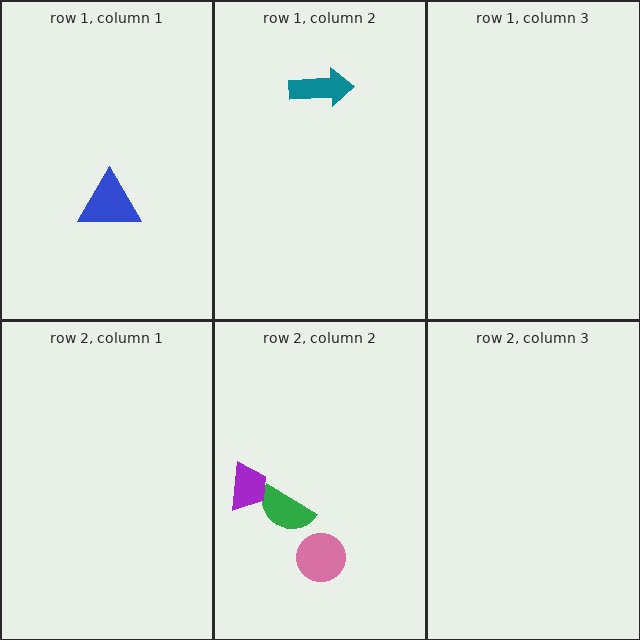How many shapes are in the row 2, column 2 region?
3.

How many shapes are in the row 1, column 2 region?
1.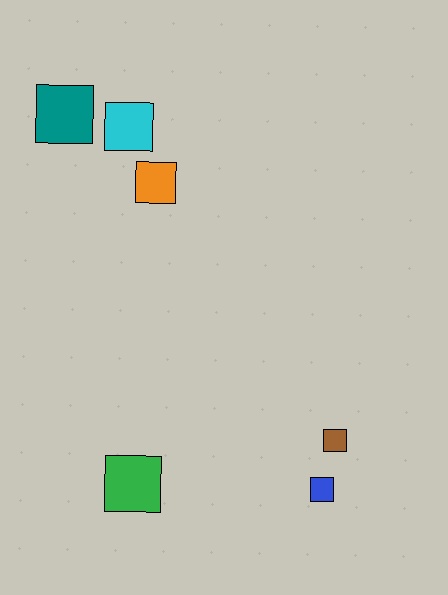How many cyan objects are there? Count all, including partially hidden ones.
There is 1 cyan object.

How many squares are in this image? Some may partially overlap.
There are 6 squares.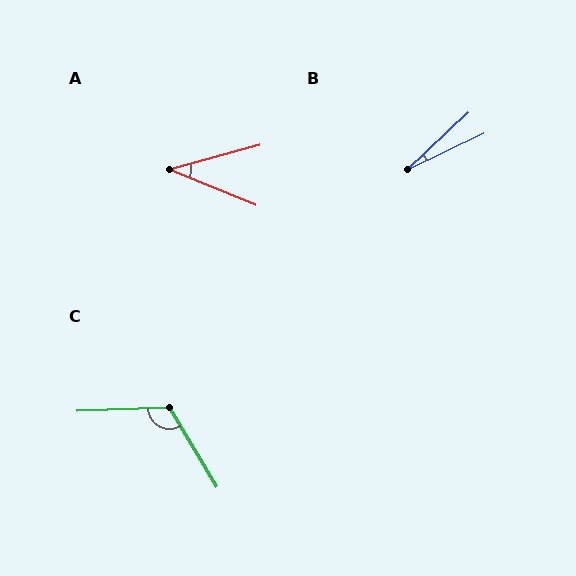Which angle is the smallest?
B, at approximately 18 degrees.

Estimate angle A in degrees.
Approximately 37 degrees.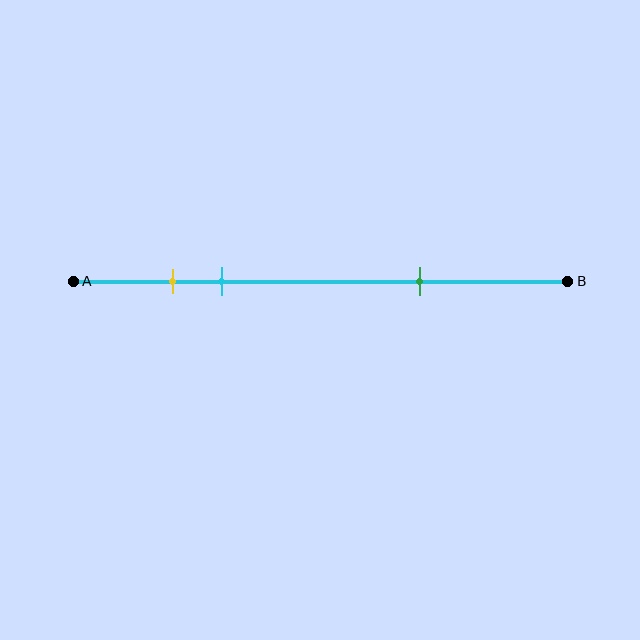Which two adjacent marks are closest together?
The yellow and cyan marks are the closest adjacent pair.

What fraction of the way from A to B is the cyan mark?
The cyan mark is approximately 30% (0.3) of the way from A to B.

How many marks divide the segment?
There are 3 marks dividing the segment.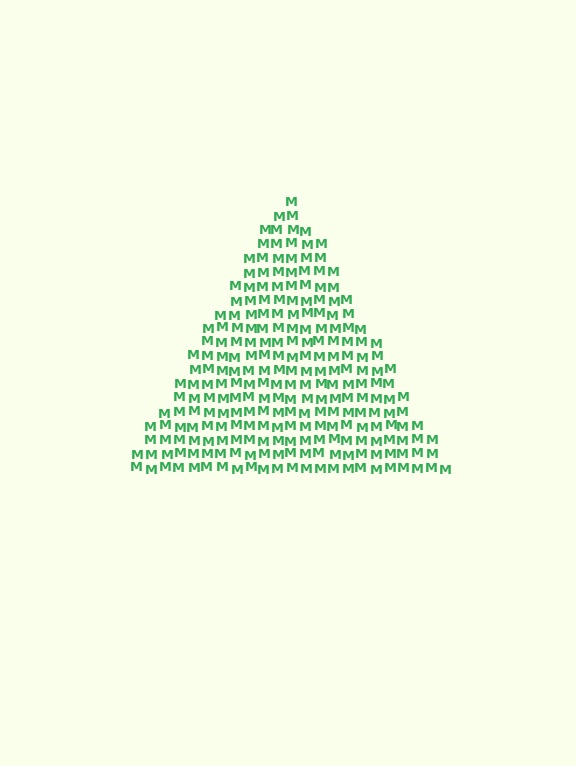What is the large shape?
The large shape is a triangle.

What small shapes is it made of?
It is made of small letter M's.